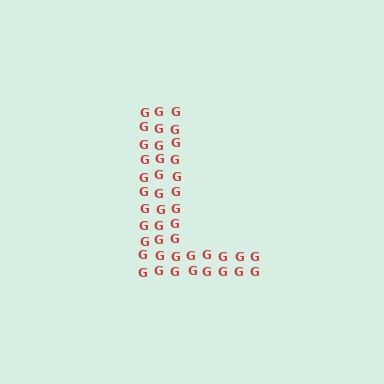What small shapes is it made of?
It is made of small letter G's.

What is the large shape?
The large shape is the letter L.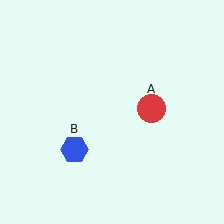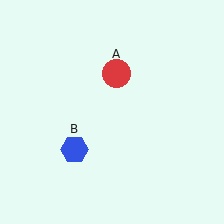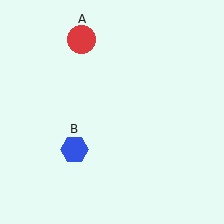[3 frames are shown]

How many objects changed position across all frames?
1 object changed position: red circle (object A).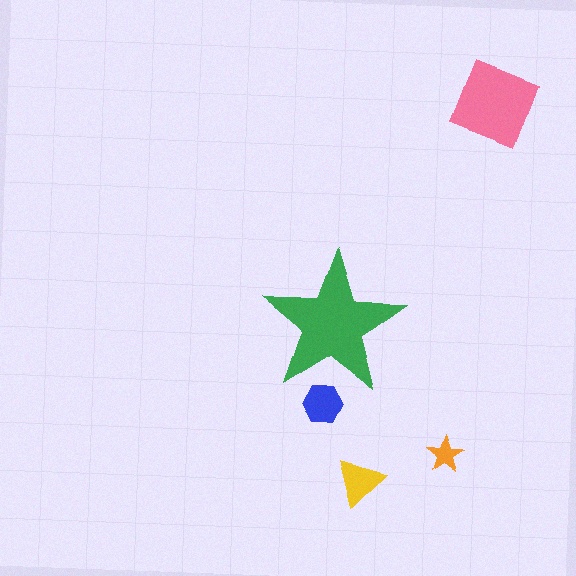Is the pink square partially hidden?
No, the pink square is fully visible.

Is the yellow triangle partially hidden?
No, the yellow triangle is fully visible.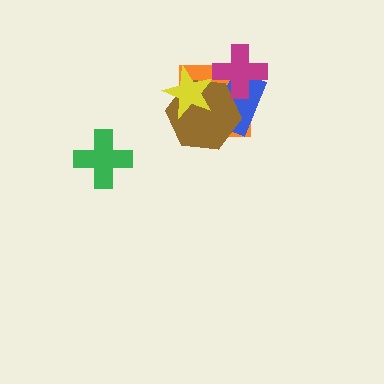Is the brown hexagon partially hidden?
Yes, it is partially covered by another shape.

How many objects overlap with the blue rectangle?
3 objects overlap with the blue rectangle.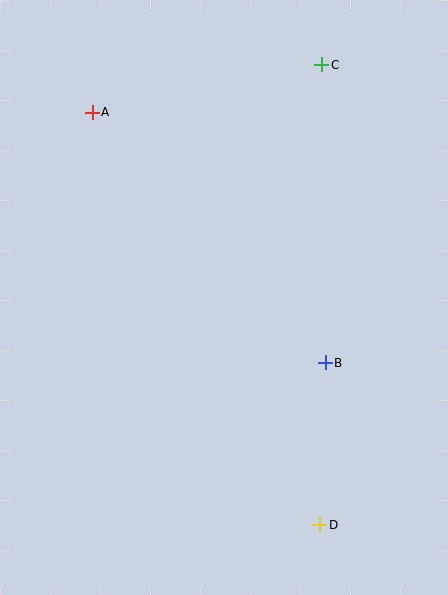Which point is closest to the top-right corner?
Point C is closest to the top-right corner.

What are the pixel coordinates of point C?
Point C is at (322, 65).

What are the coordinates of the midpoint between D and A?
The midpoint between D and A is at (206, 319).